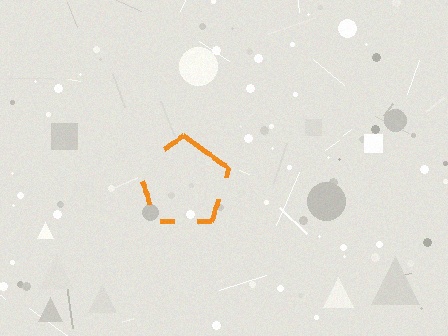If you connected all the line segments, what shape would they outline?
They would outline a pentagon.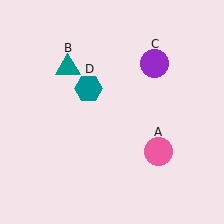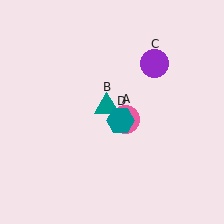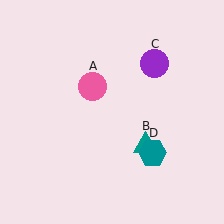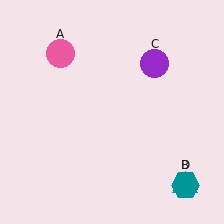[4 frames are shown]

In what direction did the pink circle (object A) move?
The pink circle (object A) moved up and to the left.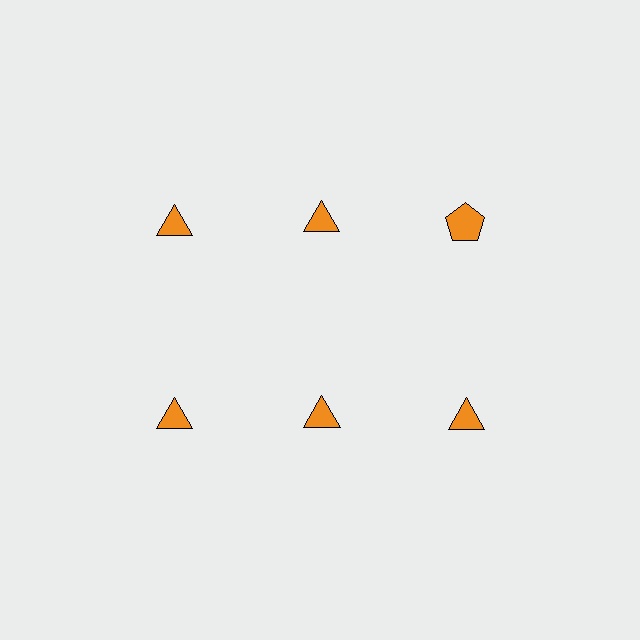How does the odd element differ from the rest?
It has a different shape: pentagon instead of triangle.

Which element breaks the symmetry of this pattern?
The orange pentagon in the top row, center column breaks the symmetry. All other shapes are orange triangles.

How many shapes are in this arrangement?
There are 6 shapes arranged in a grid pattern.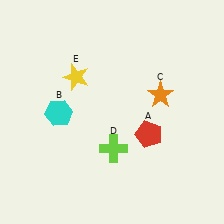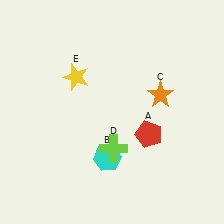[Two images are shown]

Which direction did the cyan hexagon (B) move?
The cyan hexagon (B) moved right.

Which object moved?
The cyan hexagon (B) moved right.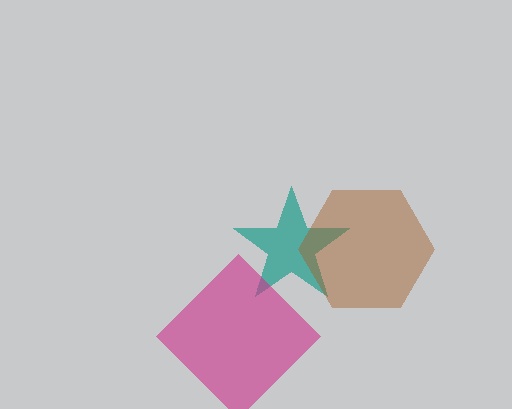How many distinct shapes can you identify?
There are 3 distinct shapes: a teal star, a magenta diamond, a brown hexagon.